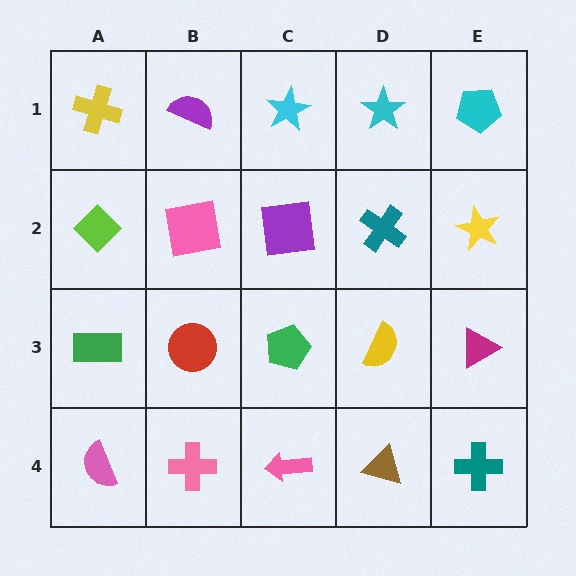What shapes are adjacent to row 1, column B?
A pink square (row 2, column B), a yellow cross (row 1, column A), a cyan star (row 1, column C).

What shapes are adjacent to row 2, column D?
A cyan star (row 1, column D), a yellow semicircle (row 3, column D), a purple square (row 2, column C), a yellow star (row 2, column E).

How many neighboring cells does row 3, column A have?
3.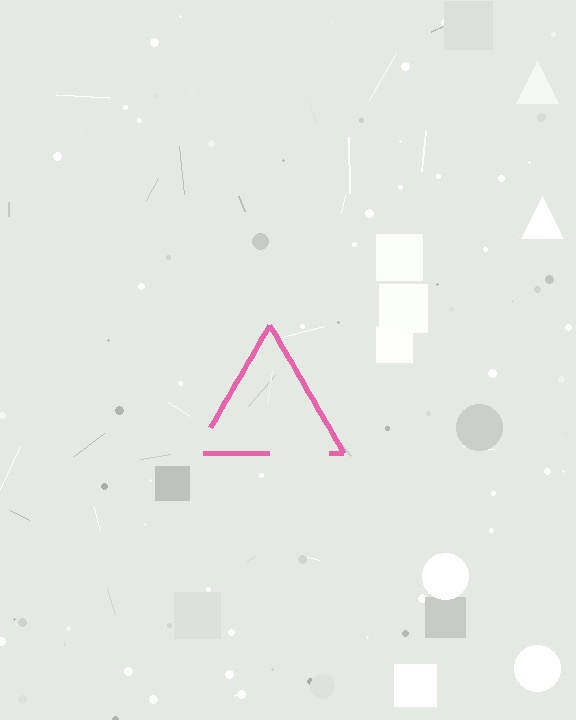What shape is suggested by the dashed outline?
The dashed outline suggests a triangle.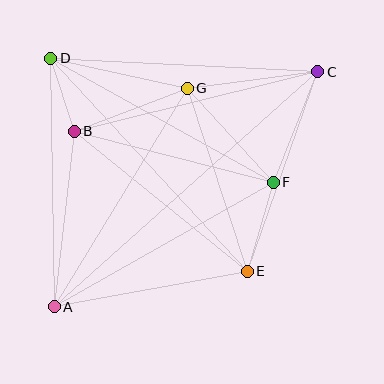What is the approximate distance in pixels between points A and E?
The distance between A and E is approximately 196 pixels.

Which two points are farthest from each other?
Points A and C are farthest from each other.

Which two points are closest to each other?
Points B and D are closest to each other.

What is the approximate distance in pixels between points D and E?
The distance between D and E is approximately 289 pixels.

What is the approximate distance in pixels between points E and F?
The distance between E and F is approximately 93 pixels.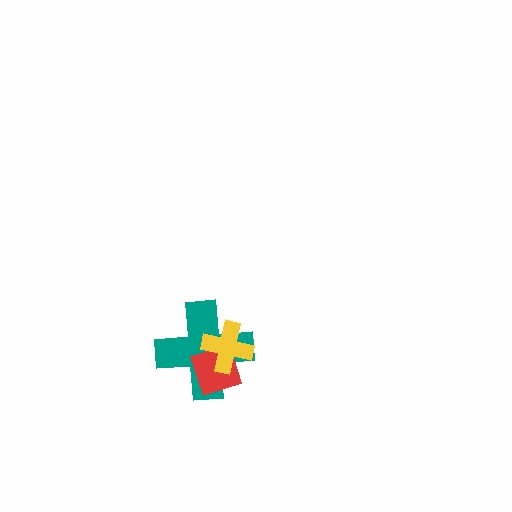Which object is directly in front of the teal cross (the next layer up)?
The red diamond is directly in front of the teal cross.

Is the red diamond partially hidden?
Yes, it is partially covered by another shape.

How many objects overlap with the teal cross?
2 objects overlap with the teal cross.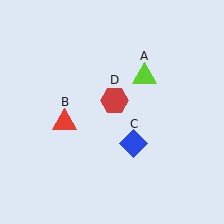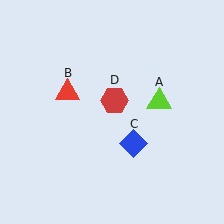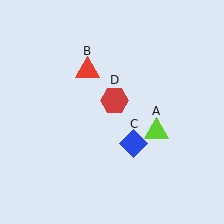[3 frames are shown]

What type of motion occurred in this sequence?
The lime triangle (object A), red triangle (object B) rotated clockwise around the center of the scene.